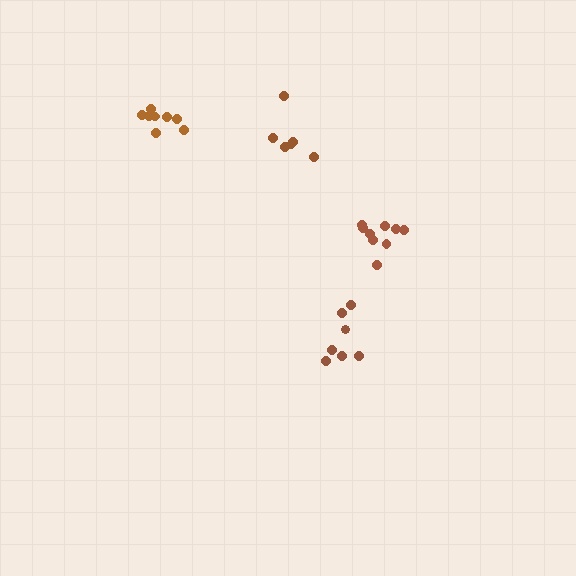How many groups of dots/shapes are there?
There are 4 groups.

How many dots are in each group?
Group 1: 6 dots, Group 2: 8 dots, Group 3: 7 dots, Group 4: 9 dots (30 total).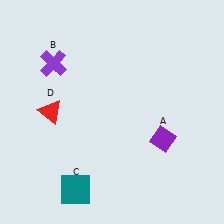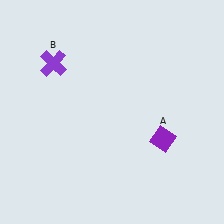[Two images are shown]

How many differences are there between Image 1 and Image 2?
There are 2 differences between the two images.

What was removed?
The teal square (C), the red triangle (D) were removed in Image 2.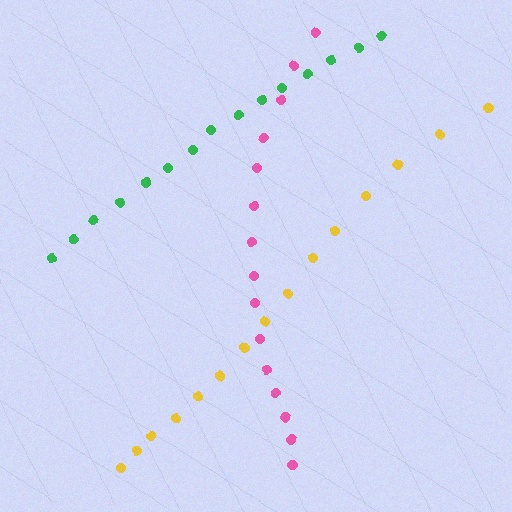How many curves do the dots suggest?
There are 3 distinct paths.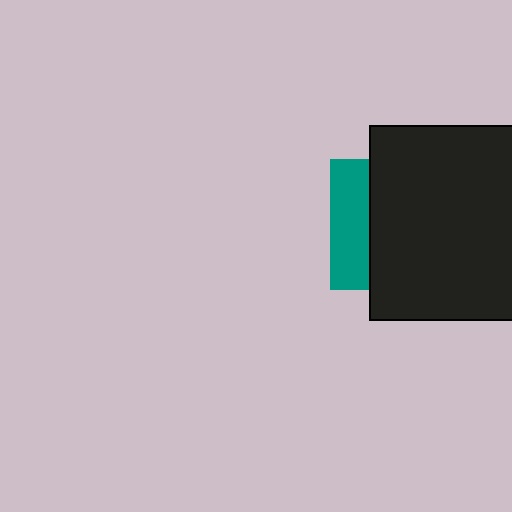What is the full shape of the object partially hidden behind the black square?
The partially hidden object is a teal square.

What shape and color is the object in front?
The object in front is a black square.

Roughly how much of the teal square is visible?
A small part of it is visible (roughly 31%).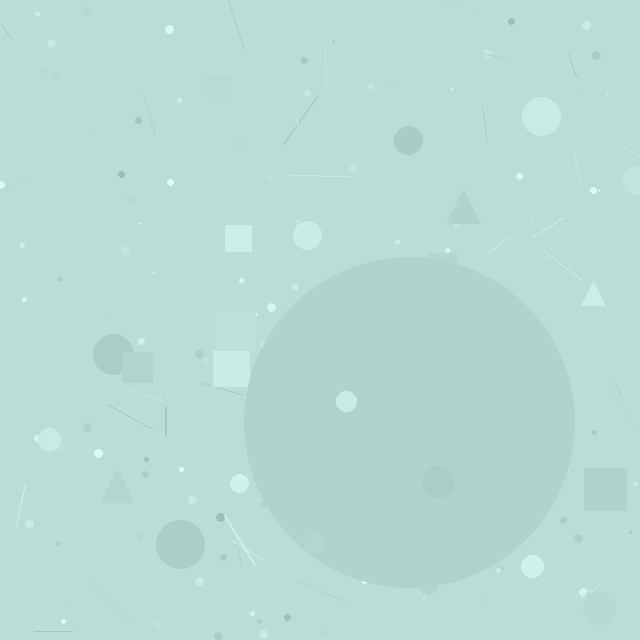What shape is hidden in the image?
A circle is hidden in the image.